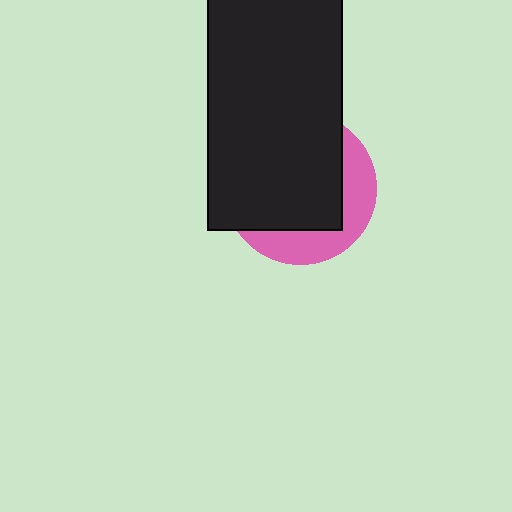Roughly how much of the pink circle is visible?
A small part of it is visible (roughly 31%).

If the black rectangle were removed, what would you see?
You would see the complete pink circle.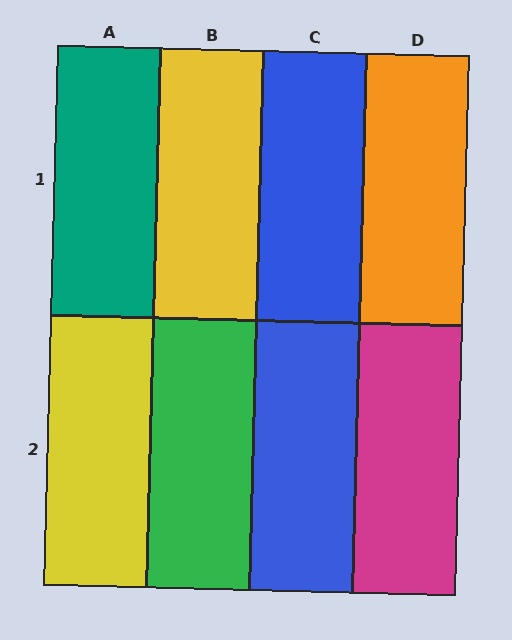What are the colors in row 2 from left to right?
Yellow, green, blue, magenta.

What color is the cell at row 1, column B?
Yellow.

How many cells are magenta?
1 cell is magenta.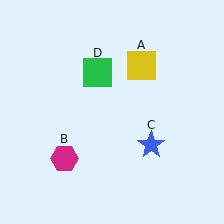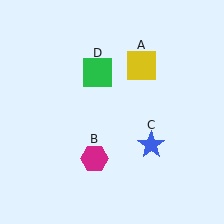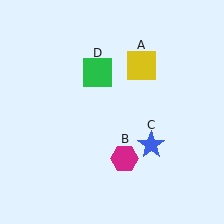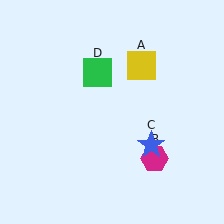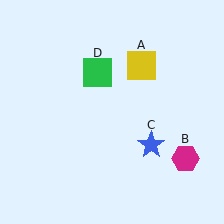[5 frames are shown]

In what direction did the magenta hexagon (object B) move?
The magenta hexagon (object B) moved right.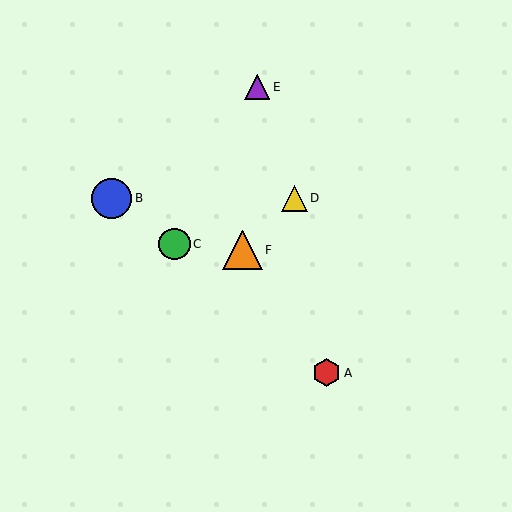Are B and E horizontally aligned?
No, B is at y≈198 and E is at y≈87.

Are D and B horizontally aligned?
Yes, both are at y≈198.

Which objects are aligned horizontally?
Objects B, D are aligned horizontally.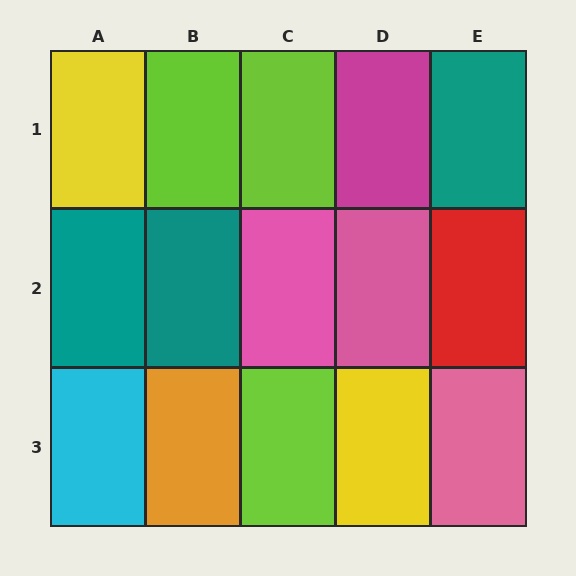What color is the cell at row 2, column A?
Teal.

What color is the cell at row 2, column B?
Teal.